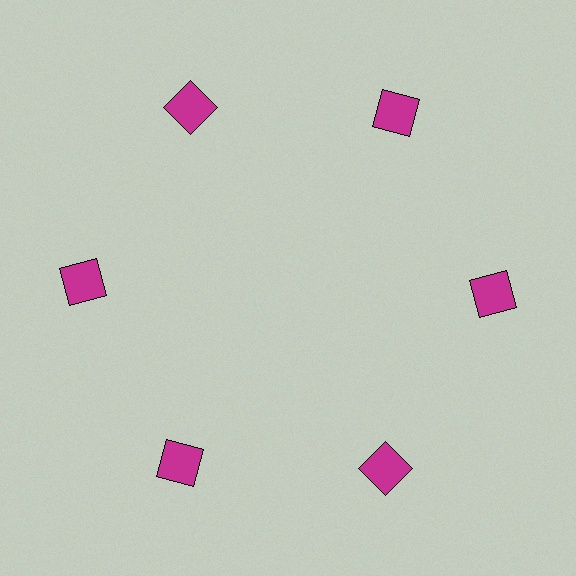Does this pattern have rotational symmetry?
Yes, this pattern has 6-fold rotational symmetry. It looks the same after rotating 60 degrees around the center.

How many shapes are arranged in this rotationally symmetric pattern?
There are 6 shapes, arranged in 6 groups of 1.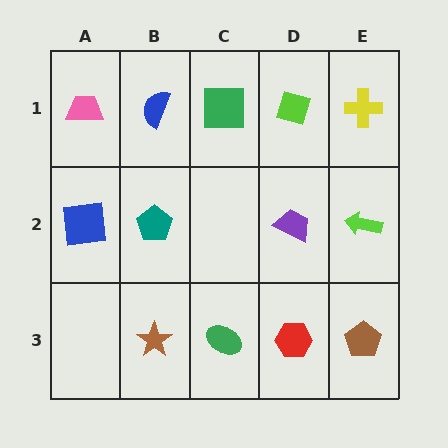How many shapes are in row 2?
4 shapes.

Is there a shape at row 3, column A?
No, that cell is empty.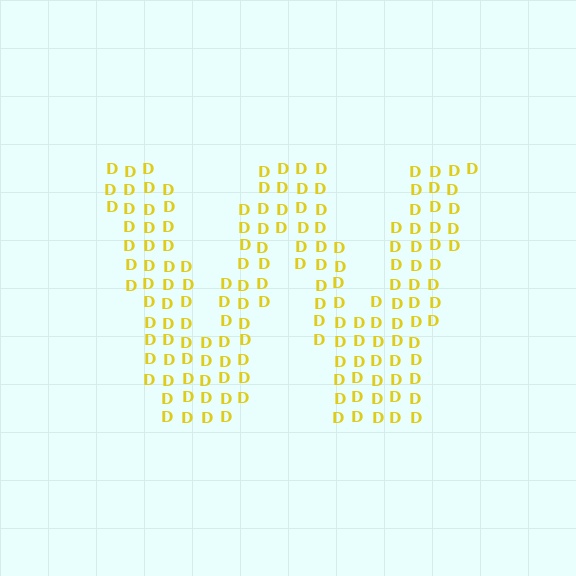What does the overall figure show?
The overall figure shows the letter W.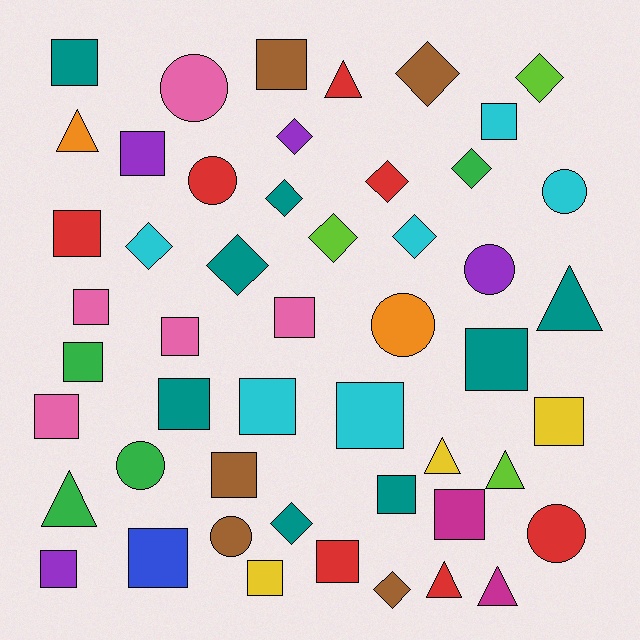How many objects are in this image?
There are 50 objects.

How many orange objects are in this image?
There are 2 orange objects.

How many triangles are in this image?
There are 8 triangles.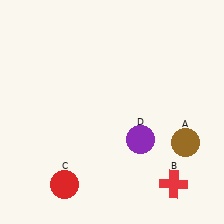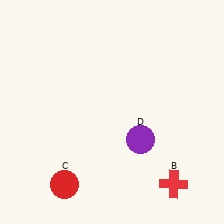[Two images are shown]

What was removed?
The brown circle (A) was removed in Image 2.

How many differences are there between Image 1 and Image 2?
There is 1 difference between the two images.